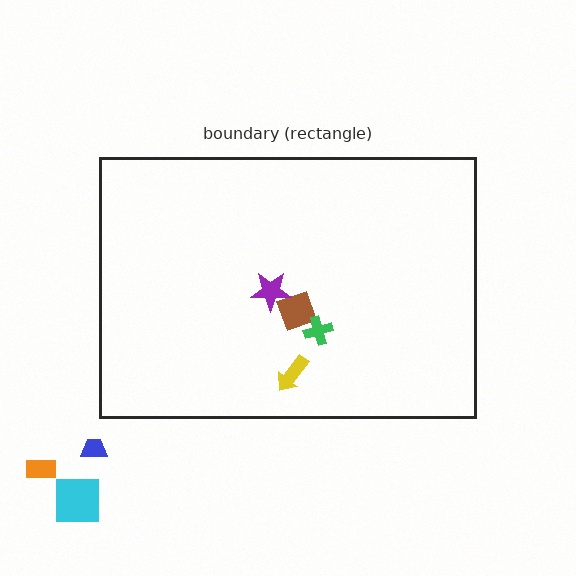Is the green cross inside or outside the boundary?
Inside.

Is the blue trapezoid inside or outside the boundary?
Outside.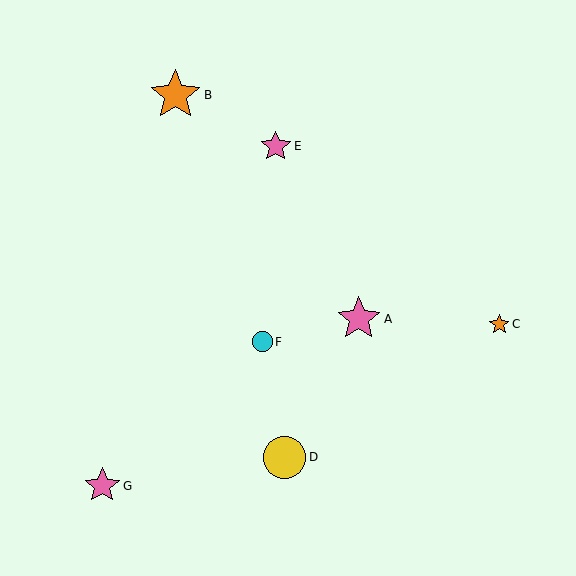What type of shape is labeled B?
Shape B is an orange star.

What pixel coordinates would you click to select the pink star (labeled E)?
Click at (276, 146) to select the pink star E.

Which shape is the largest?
The orange star (labeled B) is the largest.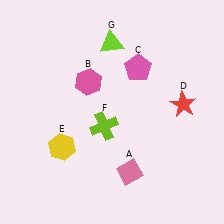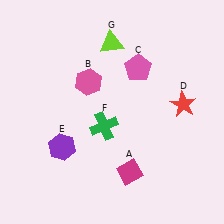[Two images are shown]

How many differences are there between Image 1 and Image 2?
There are 3 differences between the two images.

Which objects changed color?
A changed from pink to magenta. E changed from yellow to purple. F changed from lime to green.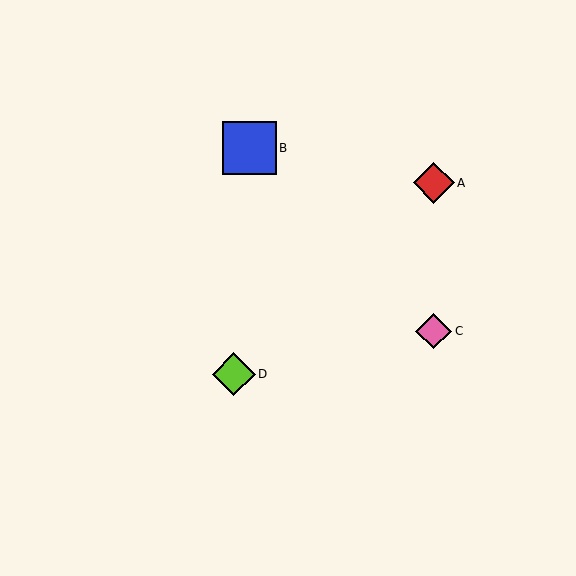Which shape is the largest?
The blue square (labeled B) is the largest.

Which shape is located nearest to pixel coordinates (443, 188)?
The red diamond (labeled A) at (434, 183) is nearest to that location.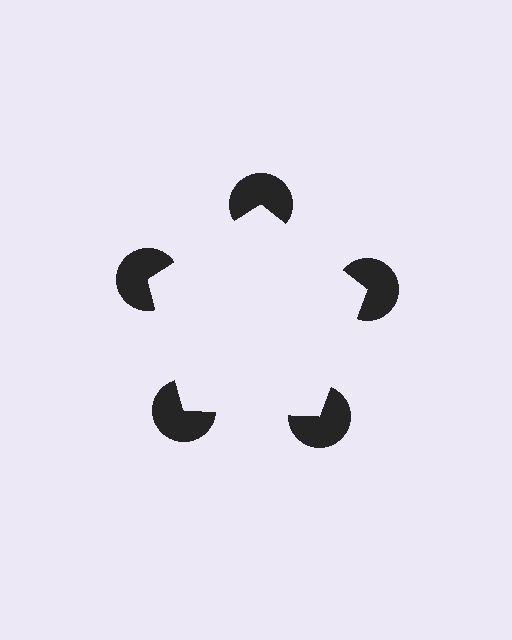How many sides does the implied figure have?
5 sides.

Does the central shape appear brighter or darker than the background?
It typically appears slightly brighter than the background, even though no actual brightness change is drawn.